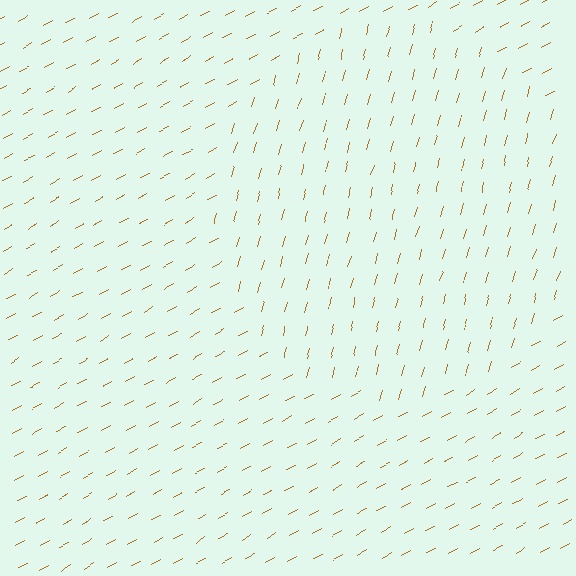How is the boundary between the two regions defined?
The boundary is defined purely by a change in line orientation (approximately 45 degrees difference). All lines are the same color and thickness.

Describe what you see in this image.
The image is filled with small brown line segments. A circle region in the image has lines oriented differently from the surrounding lines, creating a visible texture boundary.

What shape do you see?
I see a circle.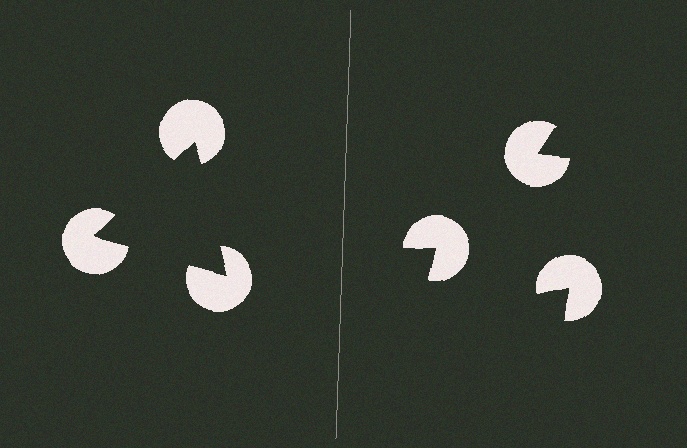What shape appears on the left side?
An illusory triangle.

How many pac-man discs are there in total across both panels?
6 — 3 on each side.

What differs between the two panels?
The pac-man discs are positioned identically on both sides; only the wedge orientations differ. On the left they align to a triangle; on the right they are misaligned.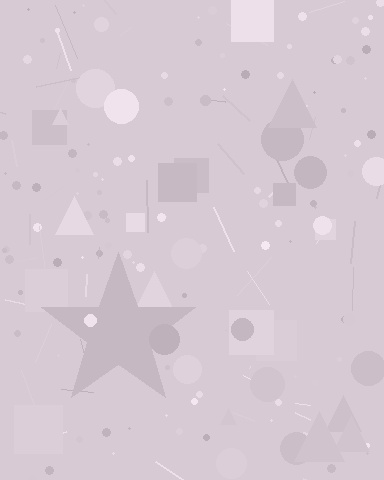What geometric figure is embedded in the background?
A star is embedded in the background.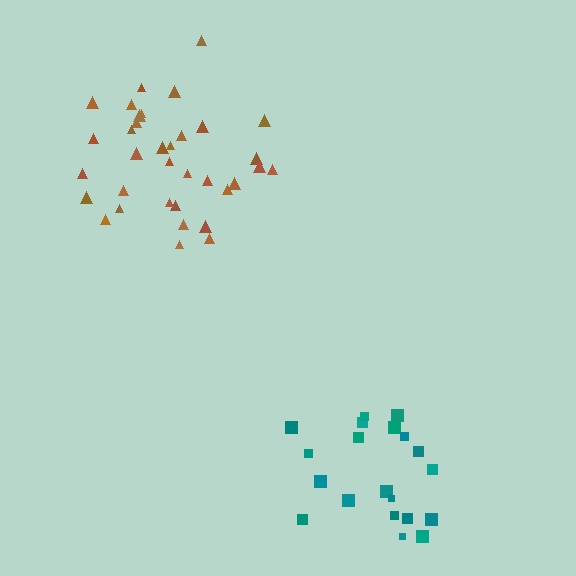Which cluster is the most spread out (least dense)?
Teal.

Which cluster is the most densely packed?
Brown.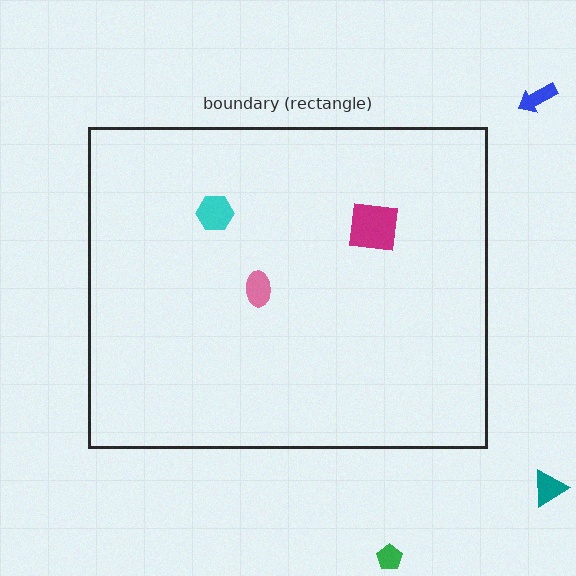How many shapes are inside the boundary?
3 inside, 3 outside.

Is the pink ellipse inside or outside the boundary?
Inside.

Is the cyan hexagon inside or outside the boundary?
Inside.